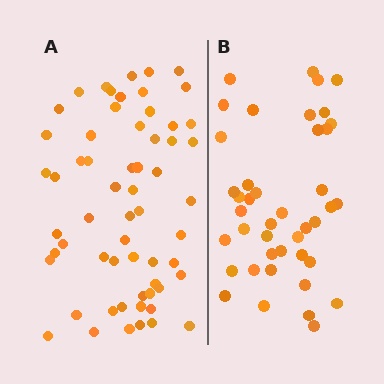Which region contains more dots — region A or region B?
Region A (the left region) has more dots.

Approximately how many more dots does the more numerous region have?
Region A has approximately 20 more dots than region B.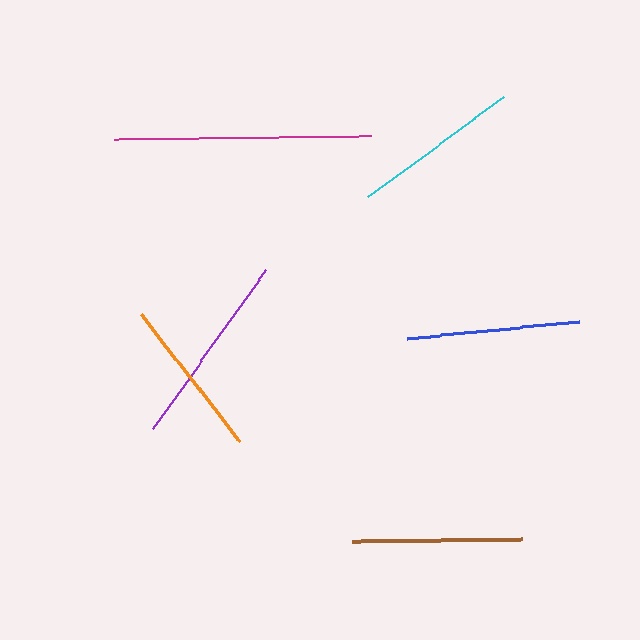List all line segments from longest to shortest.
From longest to shortest: magenta, purple, blue, brown, cyan, orange.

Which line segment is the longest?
The magenta line is the longest at approximately 257 pixels.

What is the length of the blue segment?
The blue segment is approximately 173 pixels long.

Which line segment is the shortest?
The orange line is the shortest at approximately 161 pixels.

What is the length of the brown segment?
The brown segment is approximately 170 pixels long.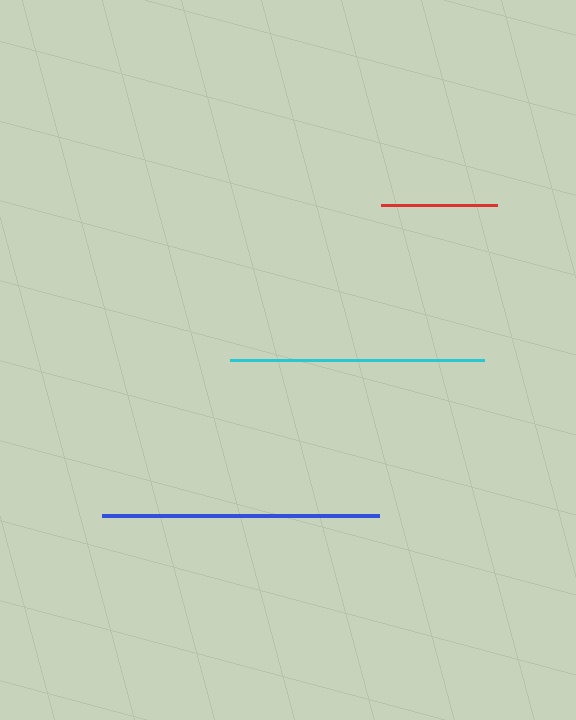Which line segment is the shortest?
The red line is the shortest at approximately 115 pixels.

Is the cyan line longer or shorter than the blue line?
The blue line is longer than the cyan line.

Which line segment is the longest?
The blue line is the longest at approximately 277 pixels.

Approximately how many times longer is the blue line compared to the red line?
The blue line is approximately 2.4 times the length of the red line.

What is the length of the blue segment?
The blue segment is approximately 277 pixels long.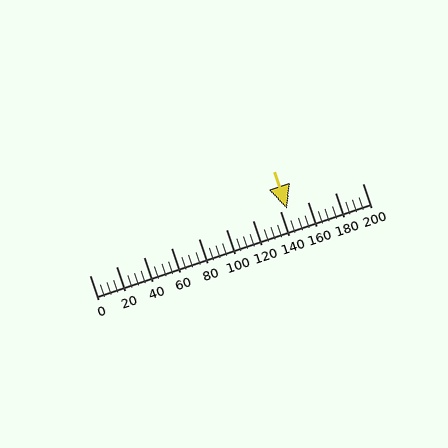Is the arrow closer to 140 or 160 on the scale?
The arrow is closer to 140.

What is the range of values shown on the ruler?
The ruler shows values from 0 to 200.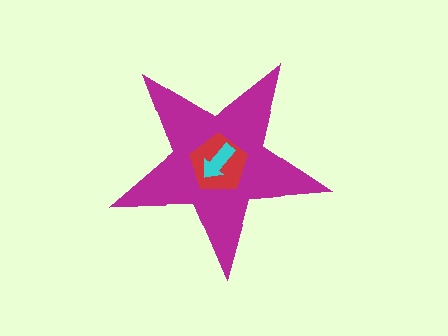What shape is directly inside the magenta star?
The red pentagon.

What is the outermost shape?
The magenta star.